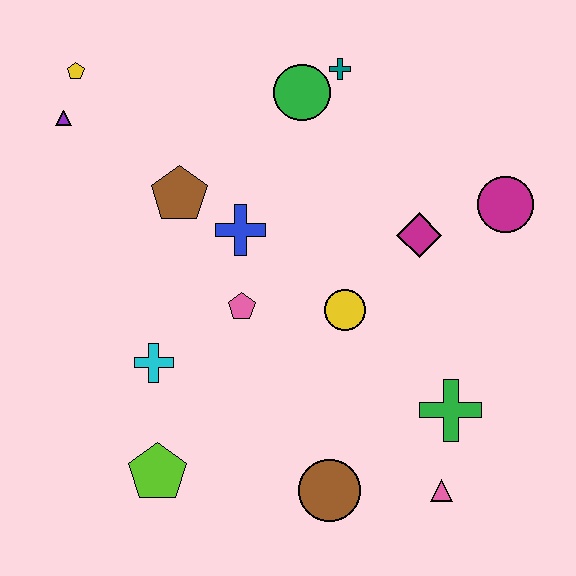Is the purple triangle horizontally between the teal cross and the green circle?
No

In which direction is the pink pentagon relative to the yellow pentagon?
The pink pentagon is below the yellow pentagon.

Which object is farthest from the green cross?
The yellow pentagon is farthest from the green cross.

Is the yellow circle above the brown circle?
Yes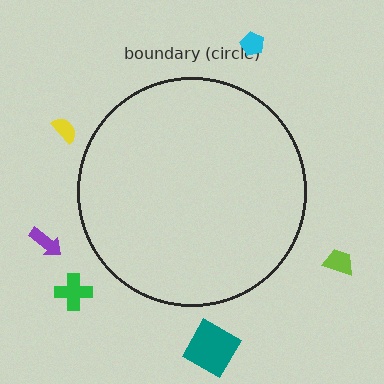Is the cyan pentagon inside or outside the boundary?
Outside.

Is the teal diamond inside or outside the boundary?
Outside.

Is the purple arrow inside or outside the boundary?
Outside.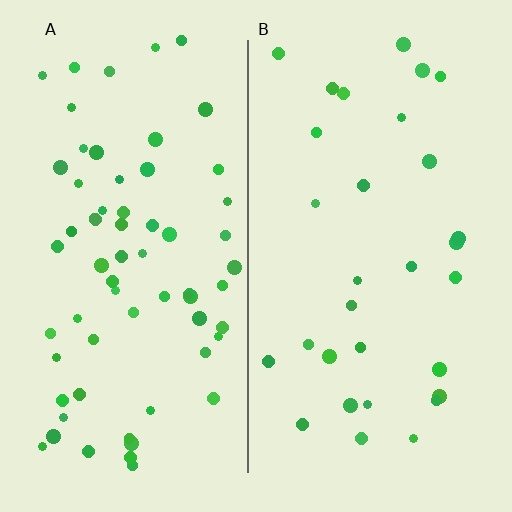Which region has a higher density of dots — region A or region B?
A (the left).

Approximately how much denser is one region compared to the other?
Approximately 2.2× — region A over region B.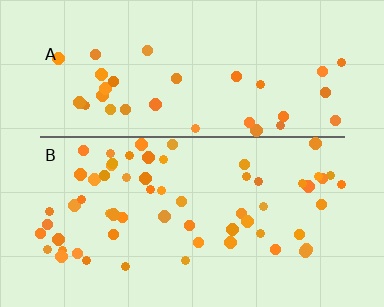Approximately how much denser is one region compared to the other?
Approximately 1.8× — region B over region A.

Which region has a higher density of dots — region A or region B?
B (the bottom).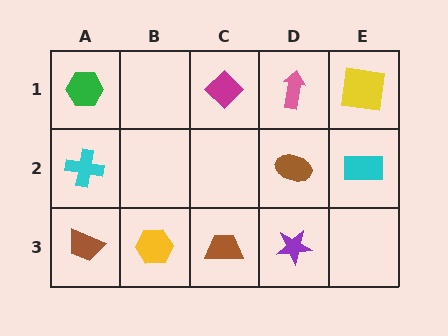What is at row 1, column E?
A yellow square.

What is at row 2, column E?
A cyan rectangle.